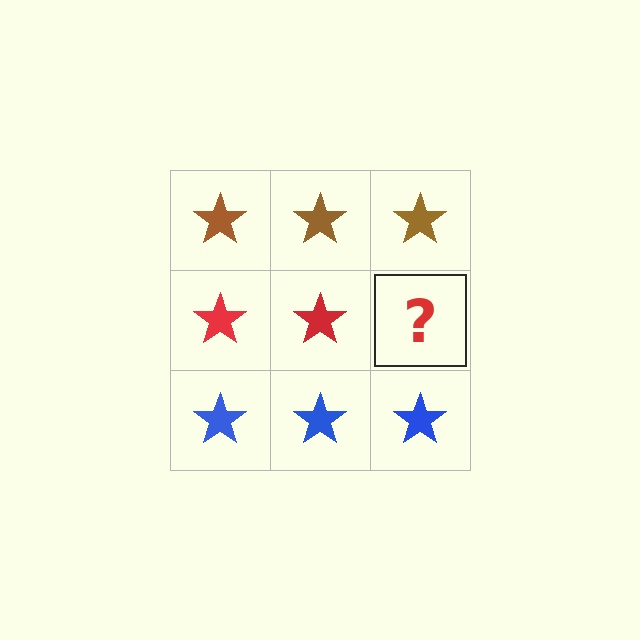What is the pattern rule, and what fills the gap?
The rule is that each row has a consistent color. The gap should be filled with a red star.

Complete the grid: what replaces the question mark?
The question mark should be replaced with a red star.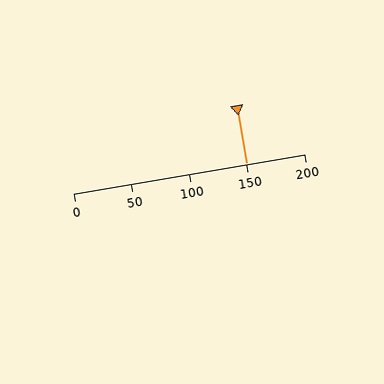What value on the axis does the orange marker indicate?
The marker indicates approximately 150.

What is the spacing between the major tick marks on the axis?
The major ticks are spaced 50 apart.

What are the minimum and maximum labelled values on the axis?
The axis runs from 0 to 200.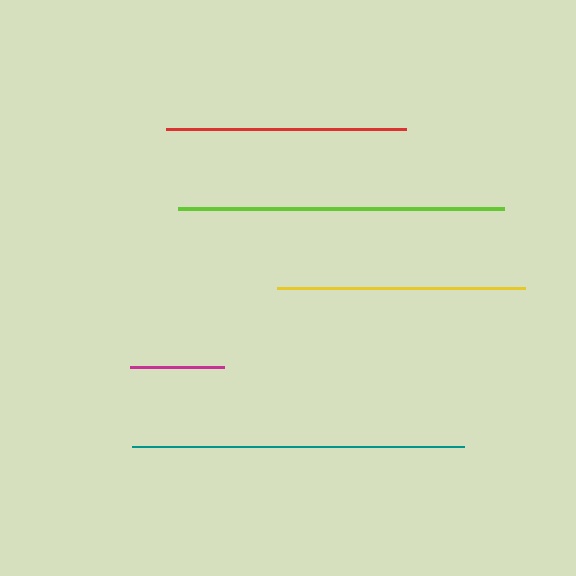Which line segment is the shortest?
The magenta line is the shortest at approximately 94 pixels.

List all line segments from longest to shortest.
From longest to shortest: teal, lime, yellow, red, magenta.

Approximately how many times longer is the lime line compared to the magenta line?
The lime line is approximately 3.5 times the length of the magenta line.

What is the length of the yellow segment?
The yellow segment is approximately 248 pixels long.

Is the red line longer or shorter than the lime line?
The lime line is longer than the red line.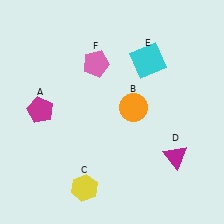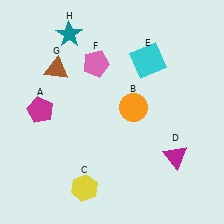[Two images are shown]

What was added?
A brown triangle (G), a teal star (H) were added in Image 2.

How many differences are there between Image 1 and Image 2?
There are 2 differences between the two images.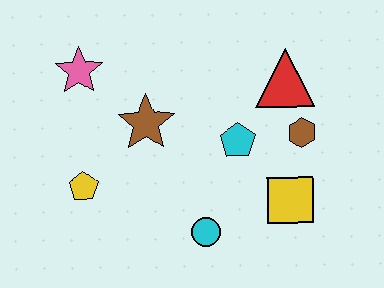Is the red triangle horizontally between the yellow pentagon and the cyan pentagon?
No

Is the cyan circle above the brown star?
No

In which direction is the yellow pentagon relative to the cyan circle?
The yellow pentagon is to the left of the cyan circle.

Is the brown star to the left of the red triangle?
Yes